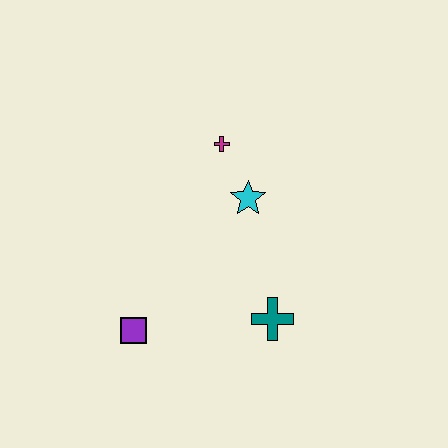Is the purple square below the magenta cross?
Yes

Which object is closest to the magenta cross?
The cyan star is closest to the magenta cross.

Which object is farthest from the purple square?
The magenta cross is farthest from the purple square.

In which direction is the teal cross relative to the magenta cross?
The teal cross is below the magenta cross.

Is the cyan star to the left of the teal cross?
Yes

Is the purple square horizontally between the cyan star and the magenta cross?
No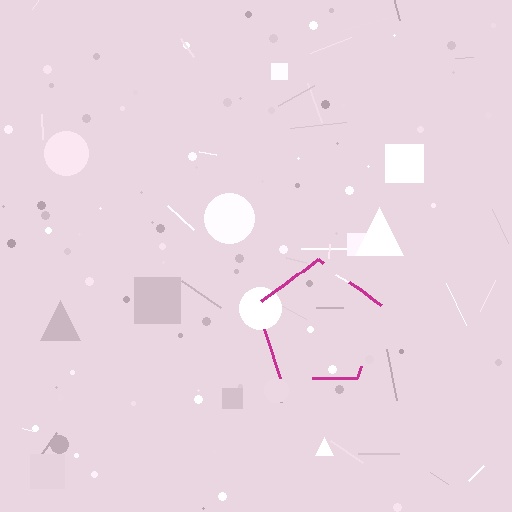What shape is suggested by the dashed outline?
The dashed outline suggests a pentagon.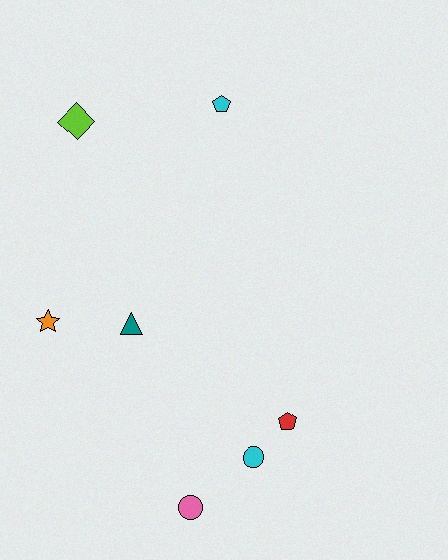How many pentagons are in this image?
There are 2 pentagons.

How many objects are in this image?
There are 7 objects.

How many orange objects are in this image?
There is 1 orange object.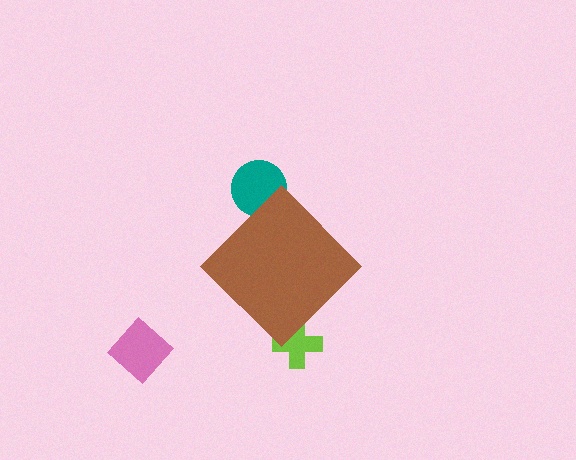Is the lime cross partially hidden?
Yes, the lime cross is partially hidden behind the brown diamond.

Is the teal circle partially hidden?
Yes, the teal circle is partially hidden behind the brown diamond.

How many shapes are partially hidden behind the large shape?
2 shapes are partially hidden.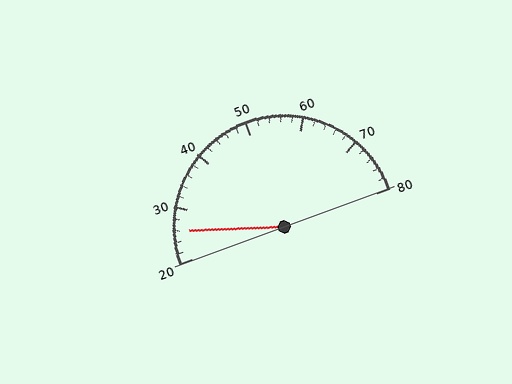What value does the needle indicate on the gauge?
The needle indicates approximately 26.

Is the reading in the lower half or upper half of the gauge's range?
The reading is in the lower half of the range (20 to 80).